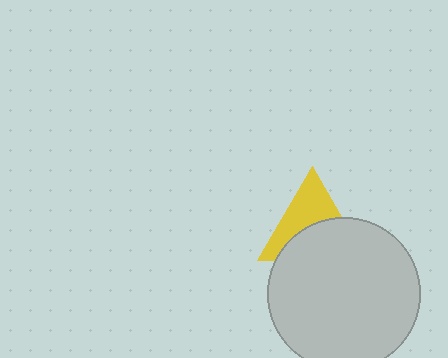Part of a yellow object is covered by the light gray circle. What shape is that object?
It is a triangle.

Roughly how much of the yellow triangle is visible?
About half of it is visible (roughly 49%).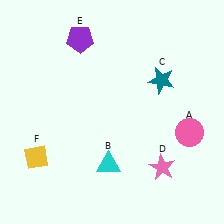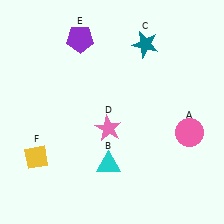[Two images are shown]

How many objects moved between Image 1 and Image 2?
2 objects moved between the two images.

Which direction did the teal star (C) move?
The teal star (C) moved up.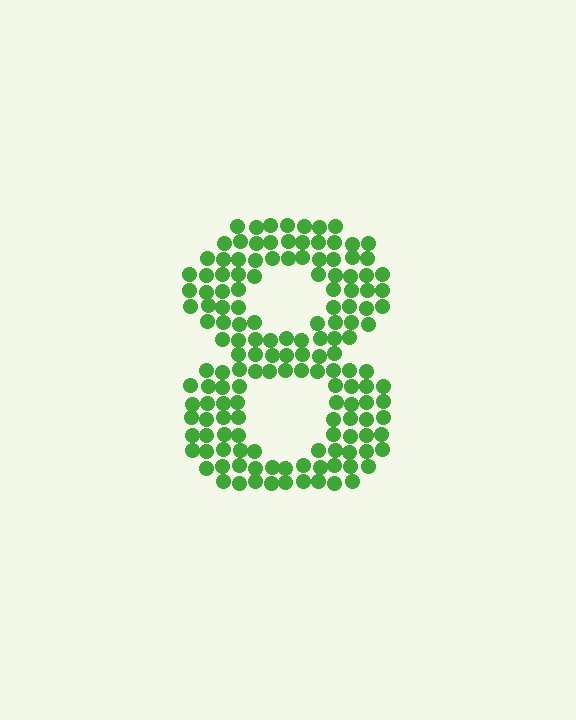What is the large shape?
The large shape is the digit 8.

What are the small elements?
The small elements are circles.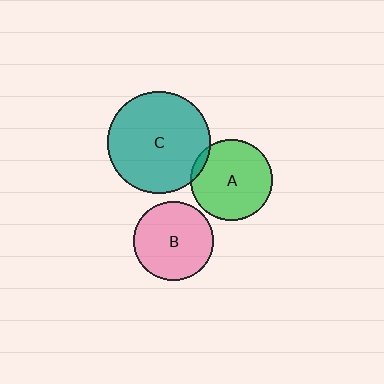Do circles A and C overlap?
Yes.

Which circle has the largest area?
Circle C (teal).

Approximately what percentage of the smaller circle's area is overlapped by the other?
Approximately 5%.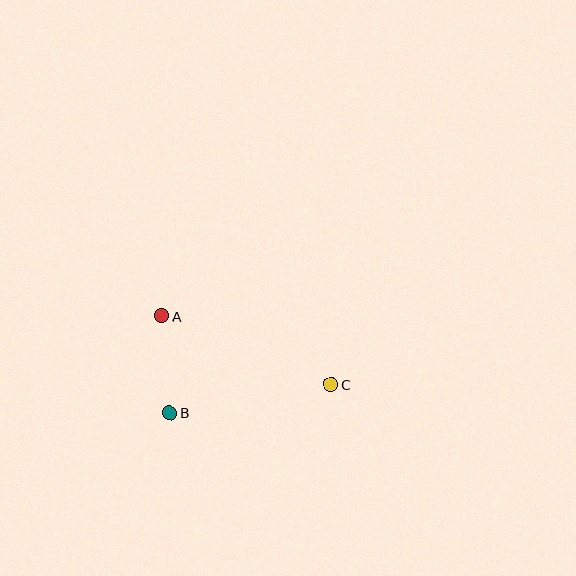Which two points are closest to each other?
Points A and B are closest to each other.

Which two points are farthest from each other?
Points A and C are farthest from each other.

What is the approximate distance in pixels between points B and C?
The distance between B and C is approximately 163 pixels.